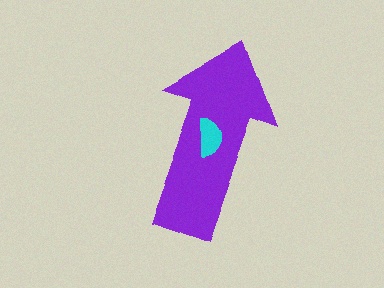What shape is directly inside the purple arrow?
The cyan semicircle.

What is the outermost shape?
The purple arrow.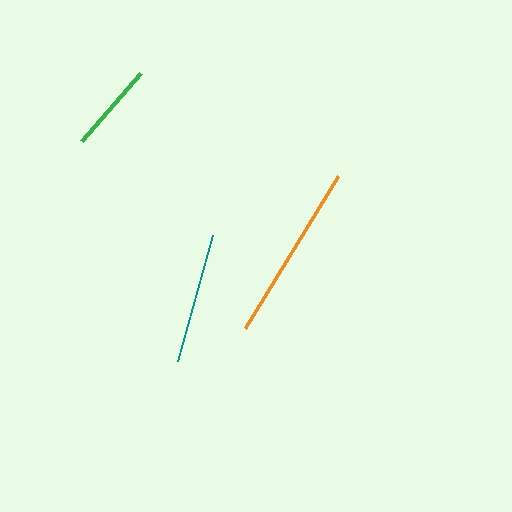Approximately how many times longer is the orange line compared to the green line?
The orange line is approximately 2.0 times the length of the green line.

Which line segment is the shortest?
The green line is the shortest at approximately 90 pixels.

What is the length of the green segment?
The green segment is approximately 90 pixels long.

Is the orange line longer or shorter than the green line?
The orange line is longer than the green line.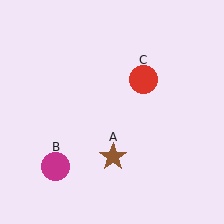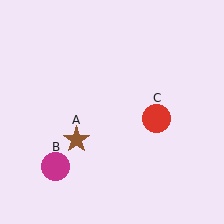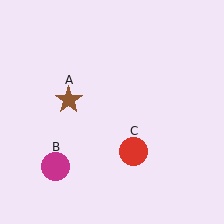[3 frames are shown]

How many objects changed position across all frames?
2 objects changed position: brown star (object A), red circle (object C).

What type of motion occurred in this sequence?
The brown star (object A), red circle (object C) rotated clockwise around the center of the scene.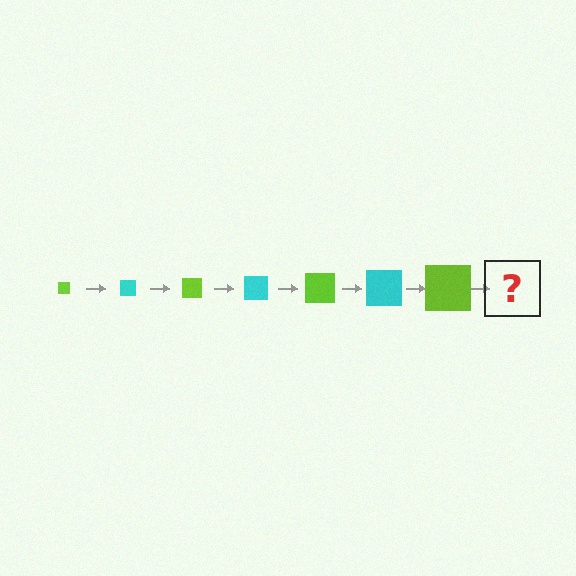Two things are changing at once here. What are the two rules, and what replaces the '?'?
The two rules are that the square grows larger each step and the color cycles through lime and cyan. The '?' should be a cyan square, larger than the previous one.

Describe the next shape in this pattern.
It should be a cyan square, larger than the previous one.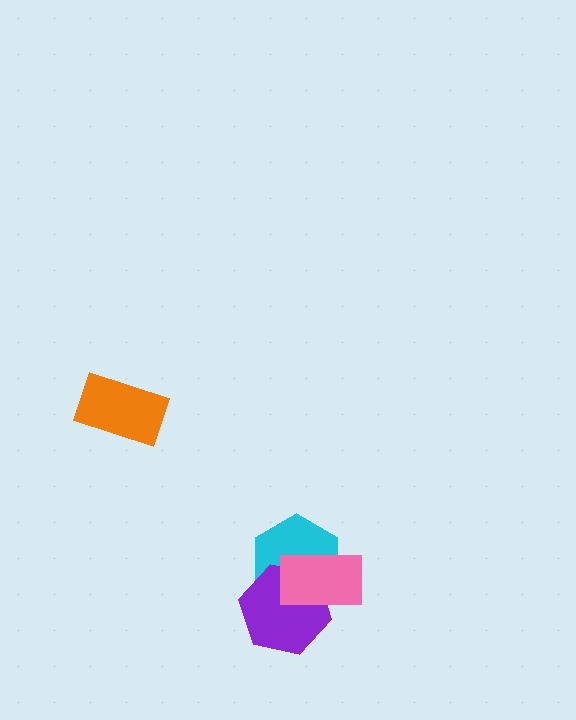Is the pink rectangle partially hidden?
No, no other shape covers it.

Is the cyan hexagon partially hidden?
Yes, it is partially covered by another shape.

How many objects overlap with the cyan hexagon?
2 objects overlap with the cyan hexagon.